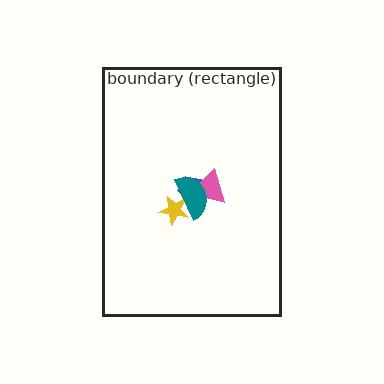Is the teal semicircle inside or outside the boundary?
Inside.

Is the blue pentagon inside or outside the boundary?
Inside.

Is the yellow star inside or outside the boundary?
Inside.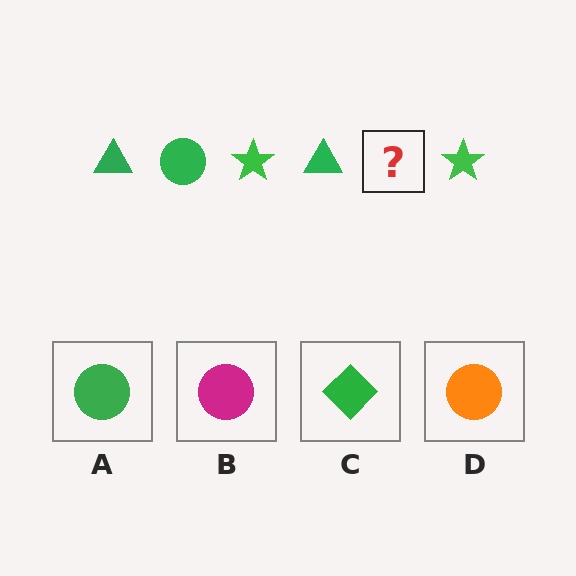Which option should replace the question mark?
Option A.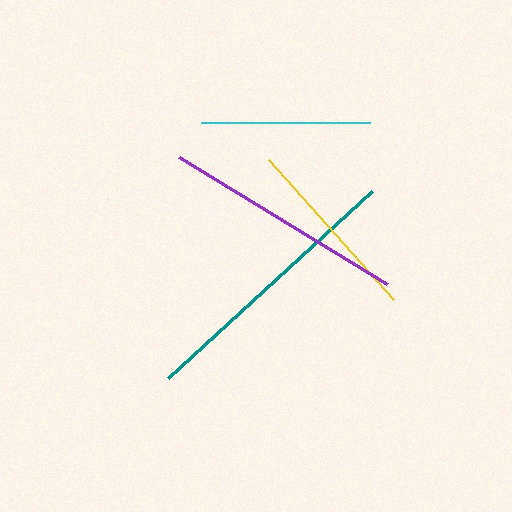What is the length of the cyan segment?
The cyan segment is approximately 170 pixels long.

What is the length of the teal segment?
The teal segment is approximately 276 pixels long.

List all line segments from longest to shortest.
From longest to shortest: teal, purple, yellow, cyan.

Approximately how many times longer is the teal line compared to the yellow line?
The teal line is approximately 1.5 times the length of the yellow line.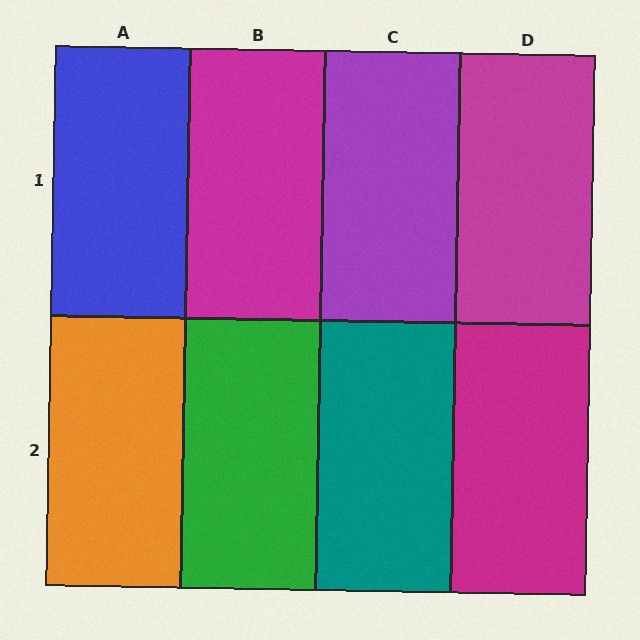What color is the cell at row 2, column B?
Green.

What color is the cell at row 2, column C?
Teal.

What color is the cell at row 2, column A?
Orange.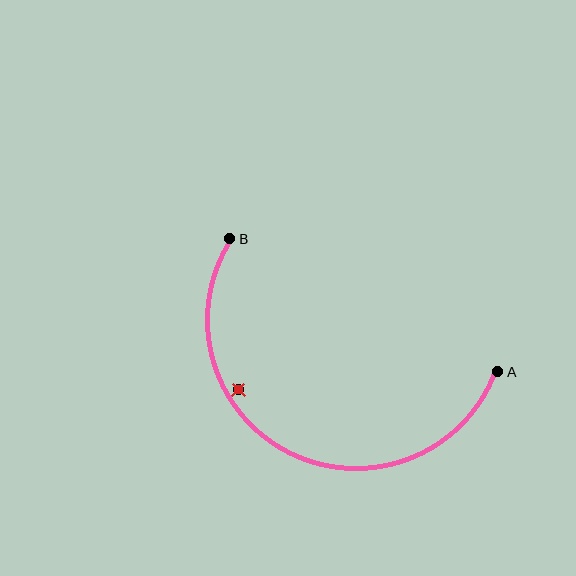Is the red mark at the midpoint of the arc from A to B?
No — the red mark does not lie on the arc at all. It sits slightly inside the curve.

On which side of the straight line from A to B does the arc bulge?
The arc bulges below the straight line connecting A and B.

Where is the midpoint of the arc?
The arc midpoint is the point on the curve farthest from the straight line joining A and B. It sits below that line.